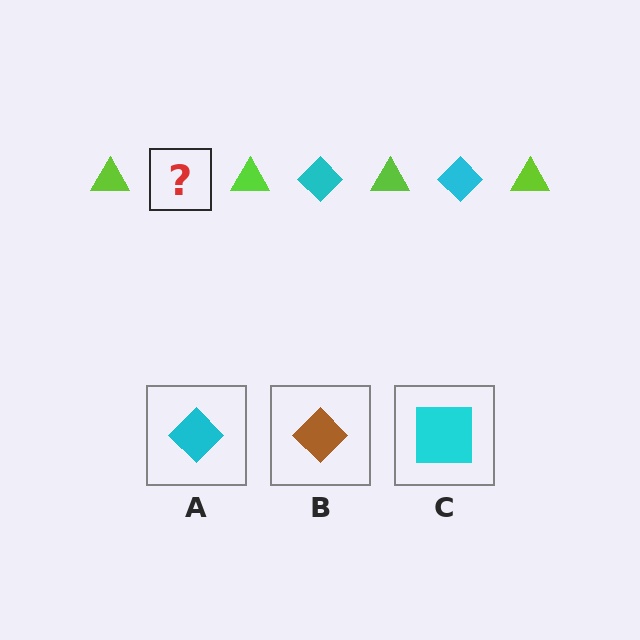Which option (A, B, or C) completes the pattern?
A.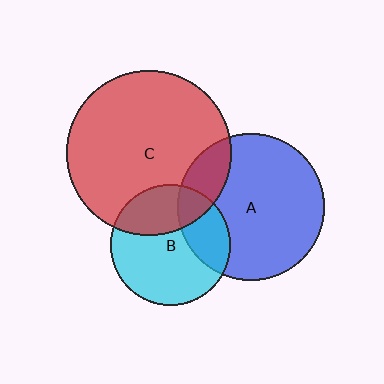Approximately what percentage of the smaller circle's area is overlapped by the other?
Approximately 30%.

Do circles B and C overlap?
Yes.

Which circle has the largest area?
Circle C (red).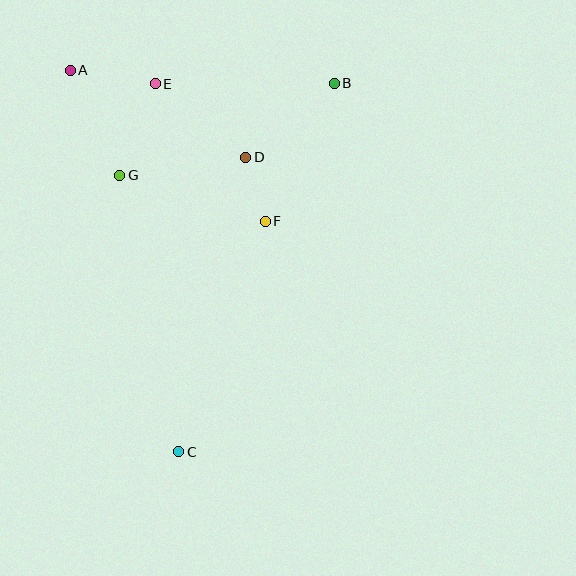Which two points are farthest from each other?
Points B and C are farthest from each other.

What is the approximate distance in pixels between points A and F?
The distance between A and F is approximately 247 pixels.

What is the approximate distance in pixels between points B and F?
The distance between B and F is approximately 154 pixels.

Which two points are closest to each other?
Points D and F are closest to each other.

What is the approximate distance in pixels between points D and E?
The distance between D and E is approximately 117 pixels.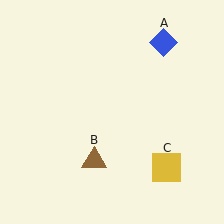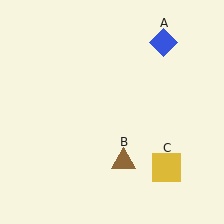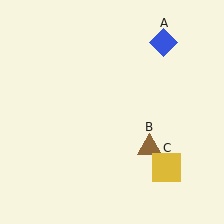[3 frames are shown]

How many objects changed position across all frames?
1 object changed position: brown triangle (object B).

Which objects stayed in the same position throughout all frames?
Blue diamond (object A) and yellow square (object C) remained stationary.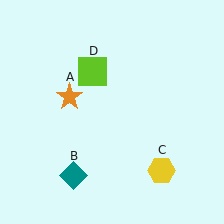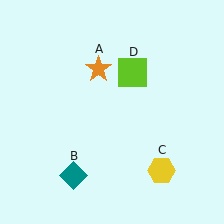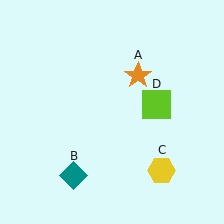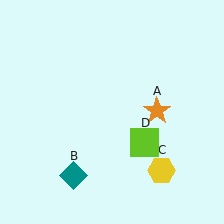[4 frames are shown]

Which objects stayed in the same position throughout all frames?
Teal diamond (object B) and yellow hexagon (object C) remained stationary.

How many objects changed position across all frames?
2 objects changed position: orange star (object A), lime square (object D).